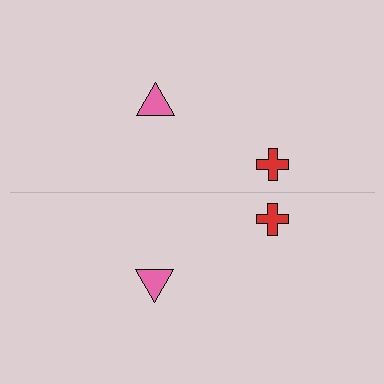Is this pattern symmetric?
Yes, this pattern has bilateral (reflection) symmetry.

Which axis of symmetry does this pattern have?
The pattern has a horizontal axis of symmetry running through the center of the image.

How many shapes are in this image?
There are 4 shapes in this image.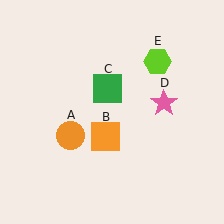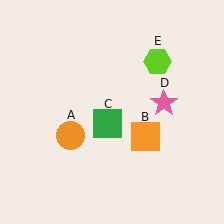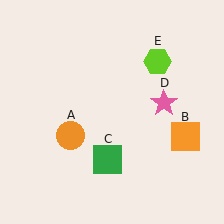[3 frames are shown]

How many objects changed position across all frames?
2 objects changed position: orange square (object B), green square (object C).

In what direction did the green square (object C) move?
The green square (object C) moved down.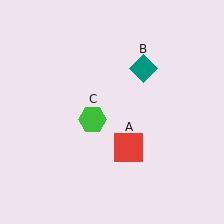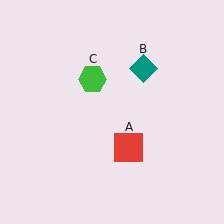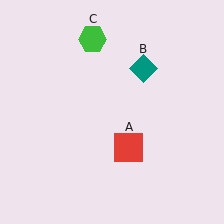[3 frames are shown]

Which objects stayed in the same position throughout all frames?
Red square (object A) and teal diamond (object B) remained stationary.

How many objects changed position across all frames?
1 object changed position: green hexagon (object C).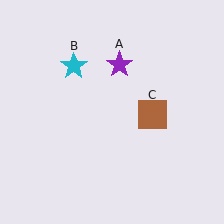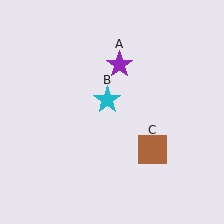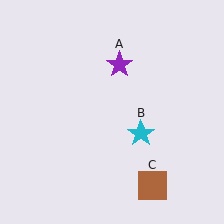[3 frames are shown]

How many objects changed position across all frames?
2 objects changed position: cyan star (object B), brown square (object C).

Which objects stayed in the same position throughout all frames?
Purple star (object A) remained stationary.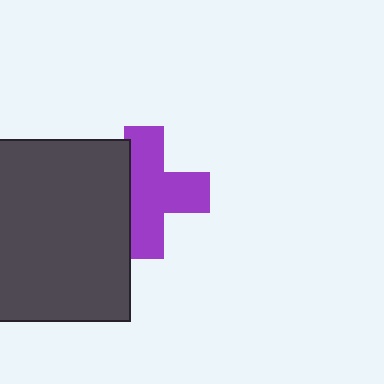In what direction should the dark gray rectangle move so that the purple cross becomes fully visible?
The dark gray rectangle should move left. That is the shortest direction to clear the overlap and leave the purple cross fully visible.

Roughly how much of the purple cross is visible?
Most of it is visible (roughly 69%).